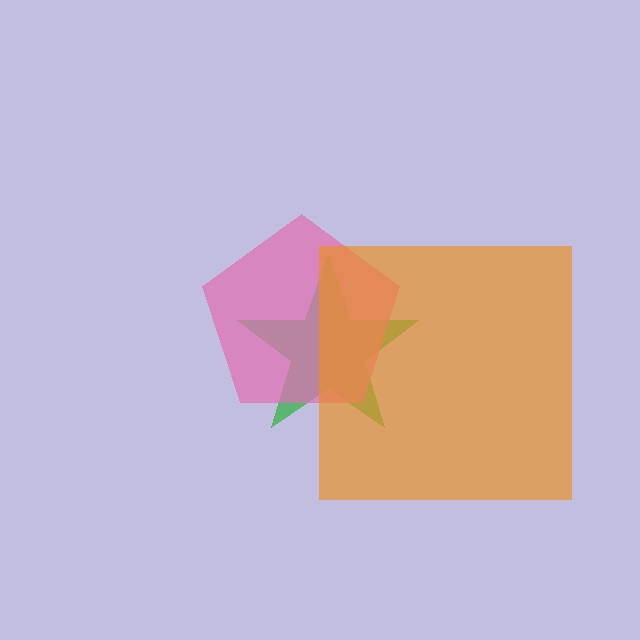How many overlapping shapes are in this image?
There are 3 overlapping shapes in the image.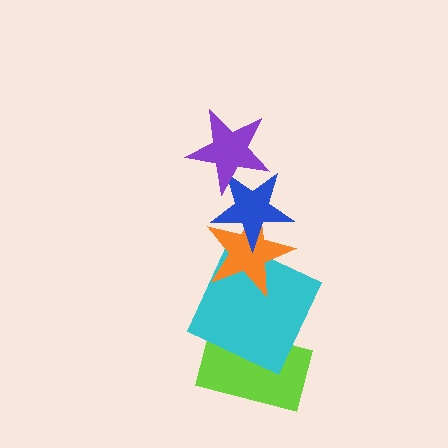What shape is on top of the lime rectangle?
The cyan square is on top of the lime rectangle.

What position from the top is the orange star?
The orange star is 3rd from the top.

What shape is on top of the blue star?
The purple star is on top of the blue star.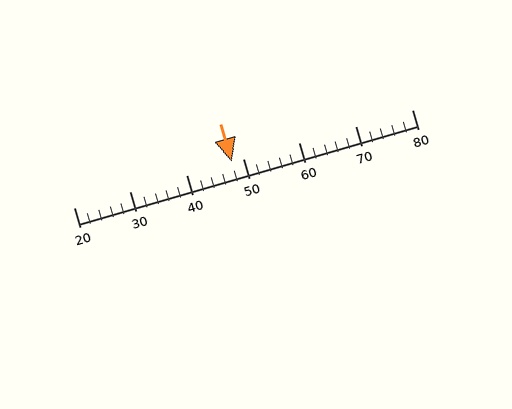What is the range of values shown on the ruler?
The ruler shows values from 20 to 80.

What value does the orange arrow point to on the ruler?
The orange arrow points to approximately 48.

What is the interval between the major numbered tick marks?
The major tick marks are spaced 10 units apart.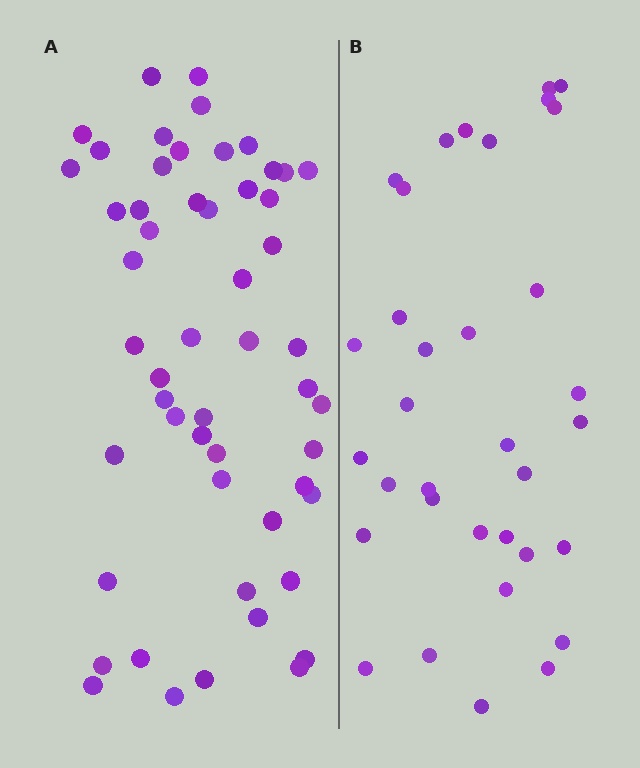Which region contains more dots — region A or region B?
Region A (the left region) has more dots.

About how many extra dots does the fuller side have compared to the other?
Region A has approximately 20 more dots than region B.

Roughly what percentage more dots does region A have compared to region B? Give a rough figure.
About 55% more.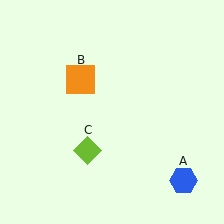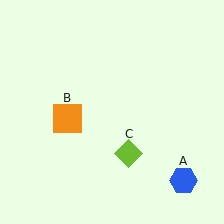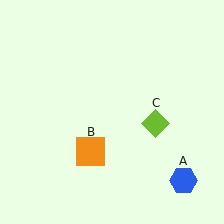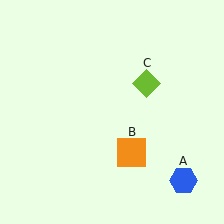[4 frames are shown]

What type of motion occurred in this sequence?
The orange square (object B), lime diamond (object C) rotated counterclockwise around the center of the scene.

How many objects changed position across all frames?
2 objects changed position: orange square (object B), lime diamond (object C).